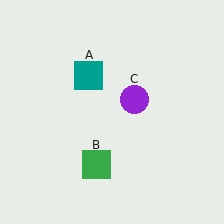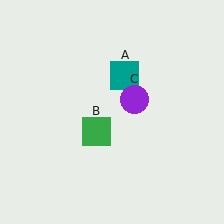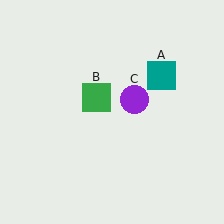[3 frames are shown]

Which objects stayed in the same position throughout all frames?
Purple circle (object C) remained stationary.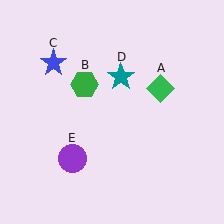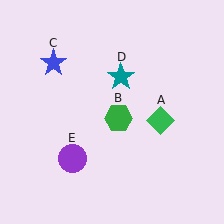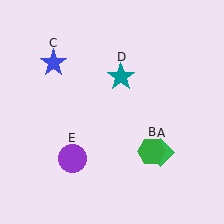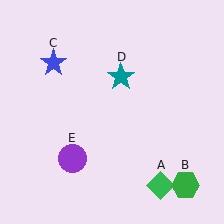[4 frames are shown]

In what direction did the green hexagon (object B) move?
The green hexagon (object B) moved down and to the right.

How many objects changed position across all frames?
2 objects changed position: green diamond (object A), green hexagon (object B).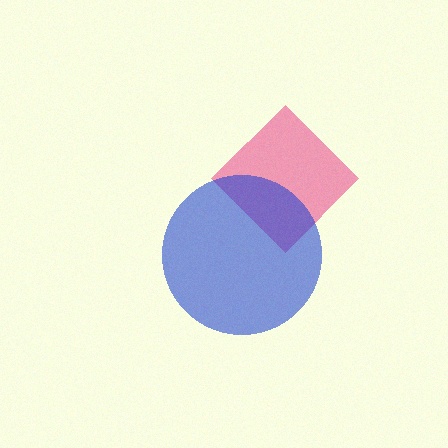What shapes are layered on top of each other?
The layered shapes are: a pink diamond, a blue circle.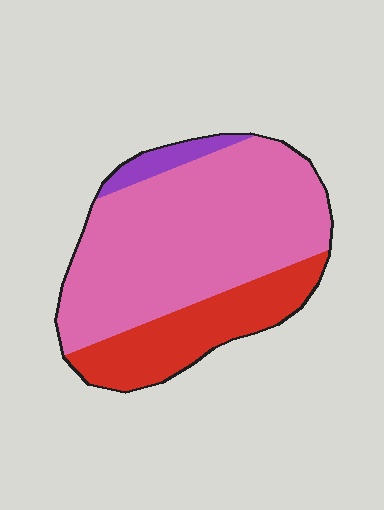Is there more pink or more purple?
Pink.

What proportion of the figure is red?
Red covers roughly 25% of the figure.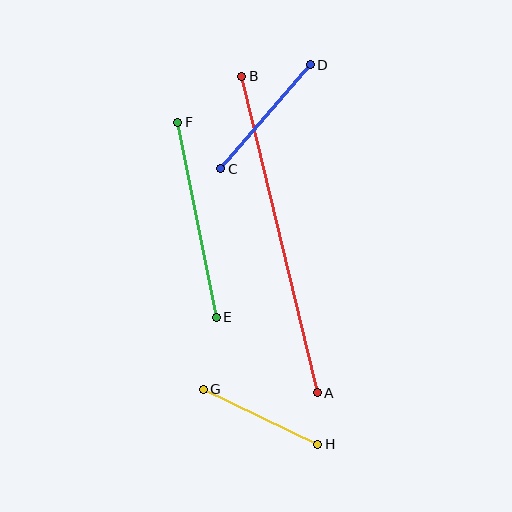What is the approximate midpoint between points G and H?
The midpoint is at approximately (260, 417) pixels.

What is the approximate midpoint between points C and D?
The midpoint is at approximately (265, 117) pixels.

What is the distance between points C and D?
The distance is approximately 137 pixels.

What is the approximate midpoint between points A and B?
The midpoint is at approximately (279, 235) pixels.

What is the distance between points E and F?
The distance is approximately 199 pixels.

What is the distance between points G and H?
The distance is approximately 127 pixels.